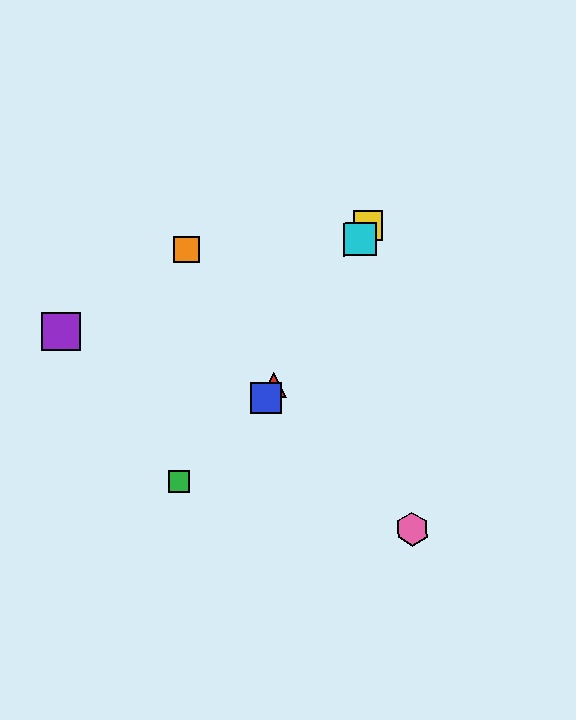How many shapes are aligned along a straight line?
4 shapes (the red triangle, the blue square, the yellow square, the cyan square) are aligned along a straight line.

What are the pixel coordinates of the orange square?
The orange square is at (186, 250).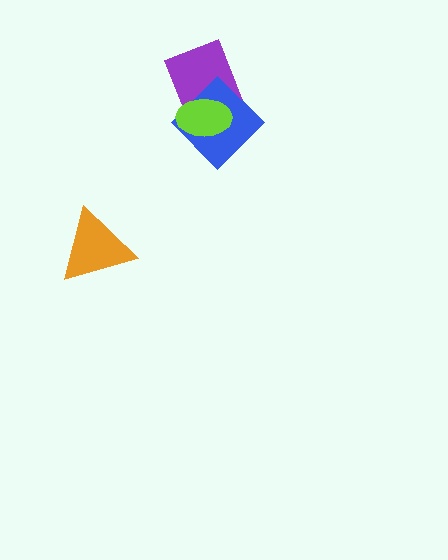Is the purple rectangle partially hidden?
Yes, it is partially covered by another shape.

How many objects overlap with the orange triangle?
0 objects overlap with the orange triangle.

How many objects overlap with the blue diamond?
2 objects overlap with the blue diamond.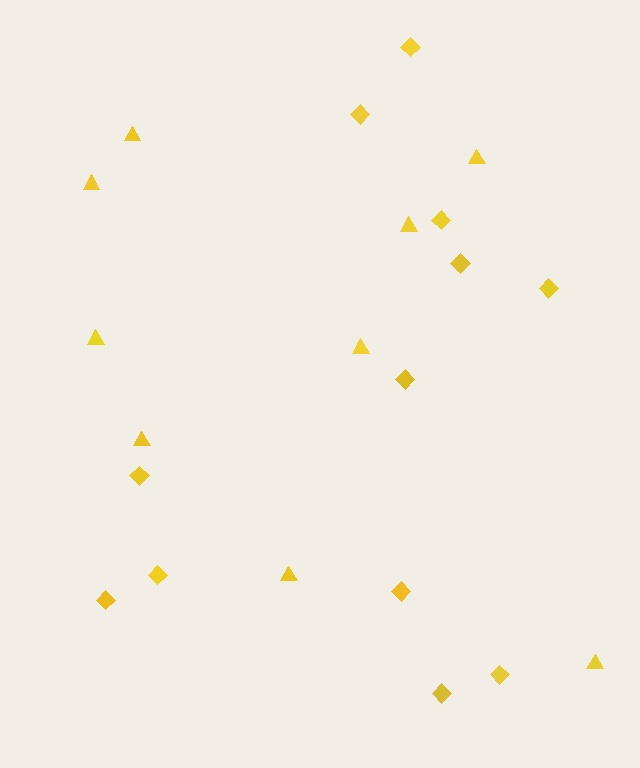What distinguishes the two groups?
There are 2 groups: one group of triangles (9) and one group of diamonds (12).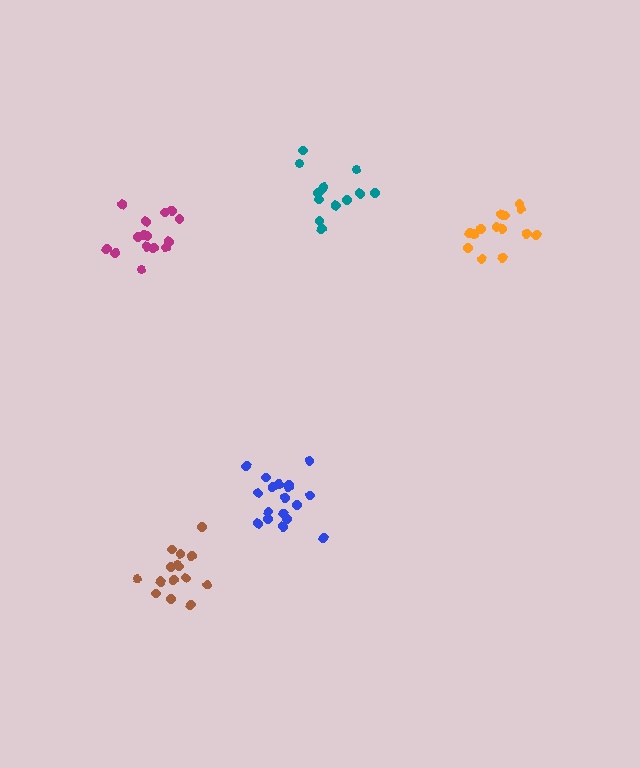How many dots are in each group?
Group 1: 13 dots, Group 2: 16 dots, Group 3: 14 dots, Group 4: 18 dots, Group 5: 16 dots (77 total).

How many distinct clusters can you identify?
There are 5 distinct clusters.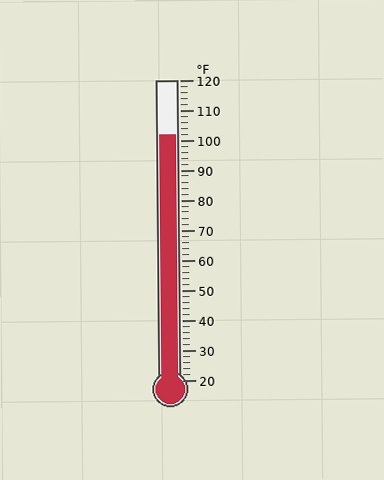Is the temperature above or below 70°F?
The temperature is above 70°F.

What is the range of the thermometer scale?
The thermometer scale ranges from 20°F to 120°F.